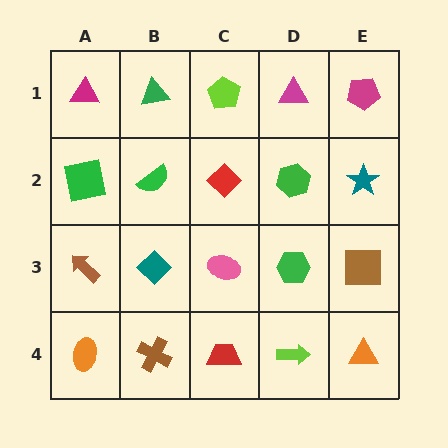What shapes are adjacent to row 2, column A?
A magenta triangle (row 1, column A), a brown arrow (row 3, column A), a green semicircle (row 2, column B).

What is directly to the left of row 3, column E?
A green hexagon.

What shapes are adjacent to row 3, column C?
A red diamond (row 2, column C), a red trapezoid (row 4, column C), a teal diamond (row 3, column B), a green hexagon (row 3, column D).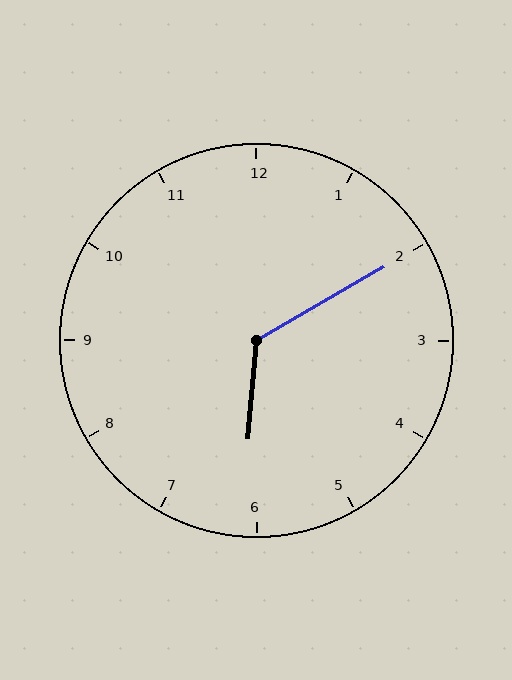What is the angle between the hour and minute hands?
Approximately 125 degrees.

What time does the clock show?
6:10.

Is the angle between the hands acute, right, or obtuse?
It is obtuse.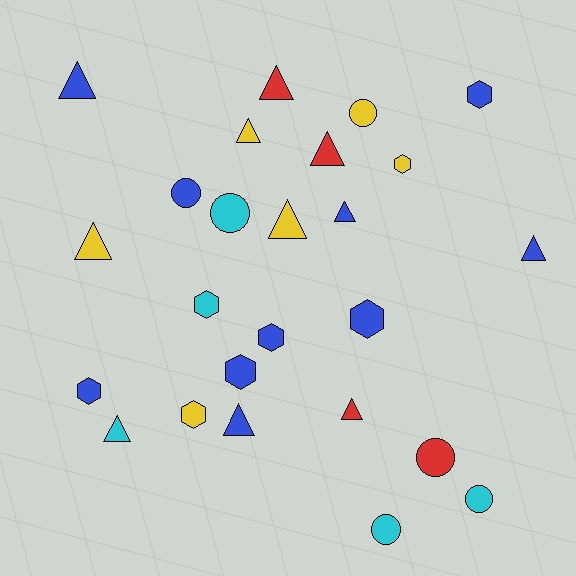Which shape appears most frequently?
Triangle, with 11 objects.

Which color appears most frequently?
Blue, with 10 objects.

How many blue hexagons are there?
There are 5 blue hexagons.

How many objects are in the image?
There are 25 objects.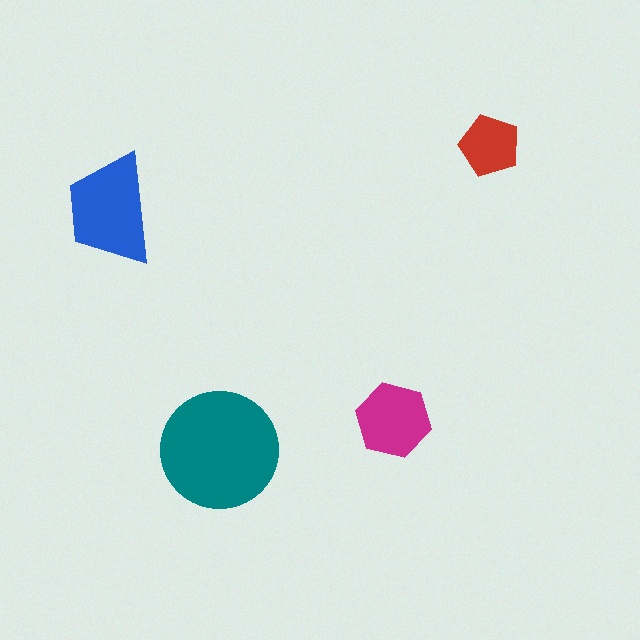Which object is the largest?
The teal circle.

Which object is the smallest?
The red pentagon.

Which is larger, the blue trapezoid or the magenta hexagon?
The blue trapezoid.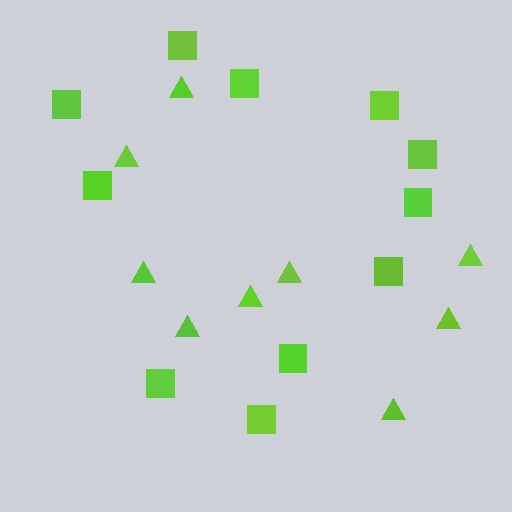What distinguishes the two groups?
There are 2 groups: one group of squares (11) and one group of triangles (9).